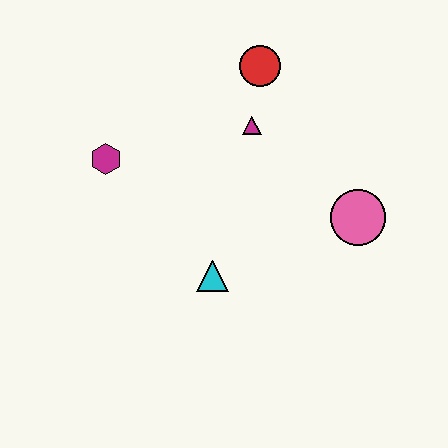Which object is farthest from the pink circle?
The magenta hexagon is farthest from the pink circle.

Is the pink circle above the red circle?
No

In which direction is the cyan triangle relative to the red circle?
The cyan triangle is below the red circle.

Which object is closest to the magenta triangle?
The red circle is closest to the magenta triangle.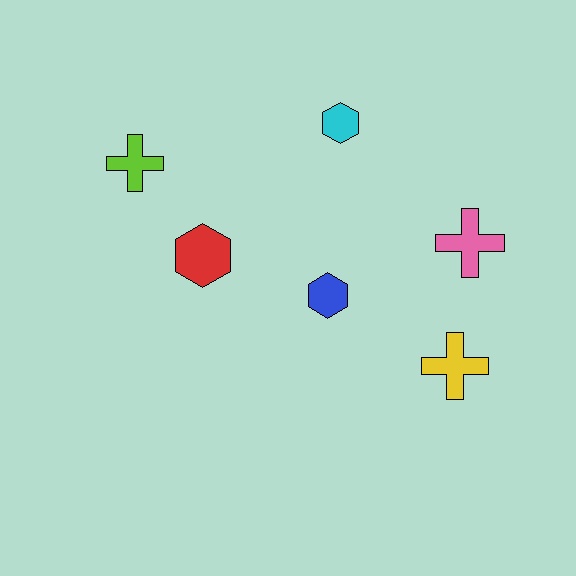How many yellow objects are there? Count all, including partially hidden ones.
There is 1 yellow object.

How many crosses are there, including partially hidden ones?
There are 3 crosses.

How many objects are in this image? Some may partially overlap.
There are 6 objects.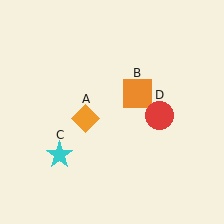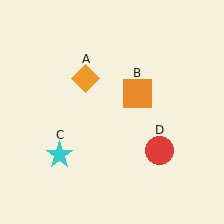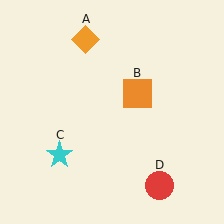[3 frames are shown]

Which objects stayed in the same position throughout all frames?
Orange square (object B) and cyan star (object C) remained stationary.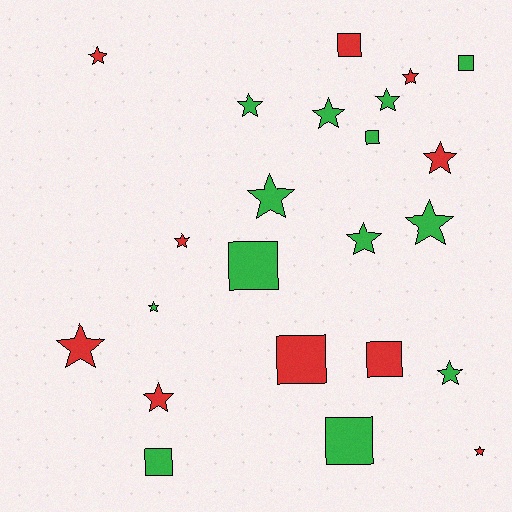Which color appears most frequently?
Green, with 13 objects.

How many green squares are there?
There are 5 green squares.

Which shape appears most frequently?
Star, with 15 objects.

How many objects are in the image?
There are 23 objects.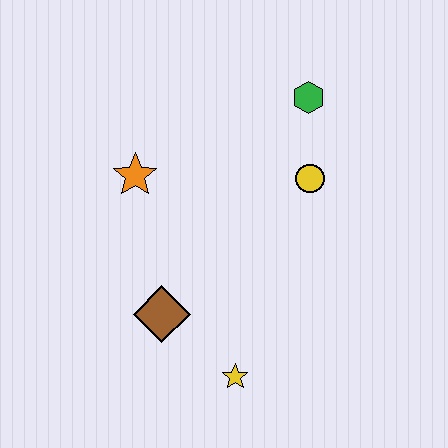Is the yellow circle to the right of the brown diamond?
Yes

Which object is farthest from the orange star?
The yellow star is farthest from the orange star.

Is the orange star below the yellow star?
No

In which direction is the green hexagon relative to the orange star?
The green hexagon is to the right of the orange star.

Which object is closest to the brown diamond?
The yellow star is closest to the brown diamond.